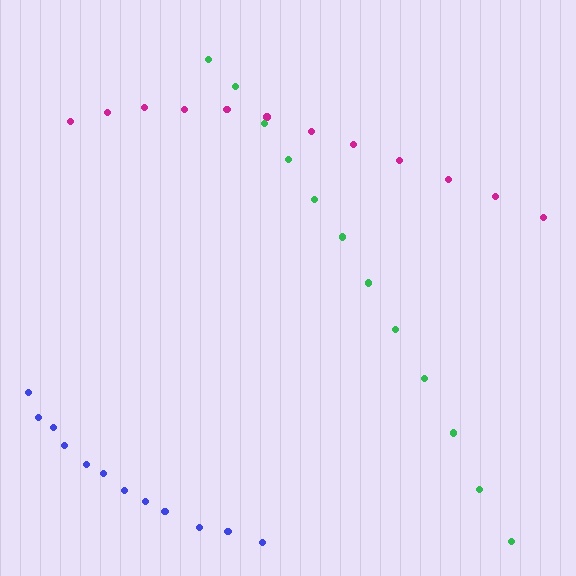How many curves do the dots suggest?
There are 3 distinct paths.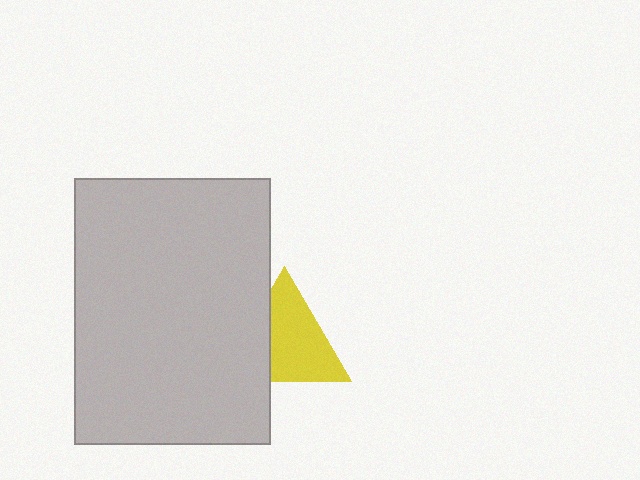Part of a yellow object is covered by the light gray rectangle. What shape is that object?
It is a triangle.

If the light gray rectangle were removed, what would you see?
You would see the complete yellow triangle.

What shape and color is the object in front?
The object in front is a light gray rectangle.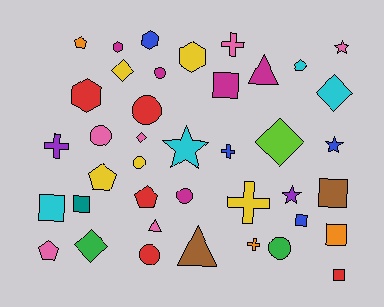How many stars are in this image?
There are 4 stars.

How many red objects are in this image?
There are 5 red objects.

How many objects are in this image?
There are 40 objects.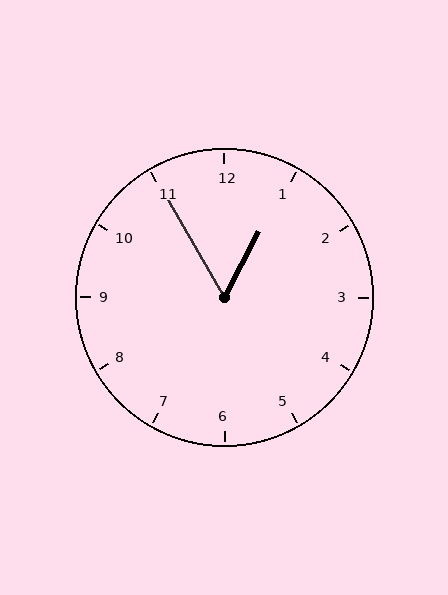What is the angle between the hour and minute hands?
Approximately 58 degrees.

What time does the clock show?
12:55.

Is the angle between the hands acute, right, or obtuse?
It is acute.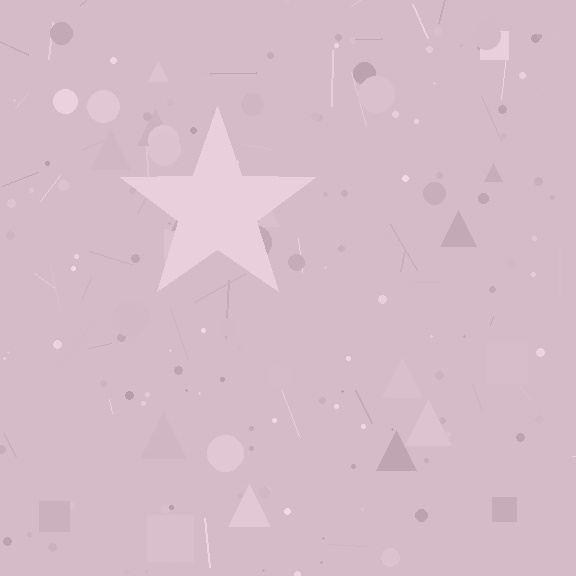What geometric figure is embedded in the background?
A star is embedded in the background.